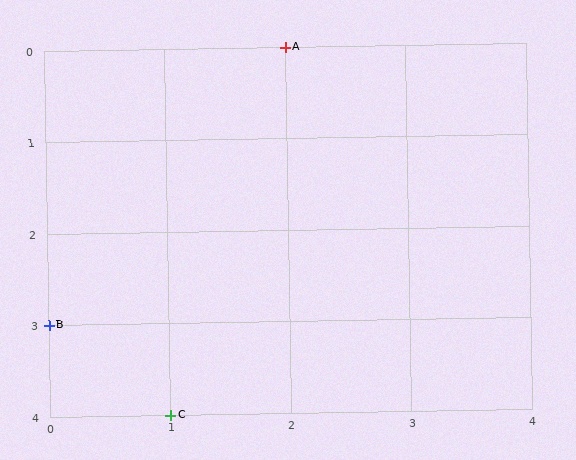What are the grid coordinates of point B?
Point B is at grid coordinates (0, 3).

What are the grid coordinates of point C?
Point C is at grid coordinates (1, 4).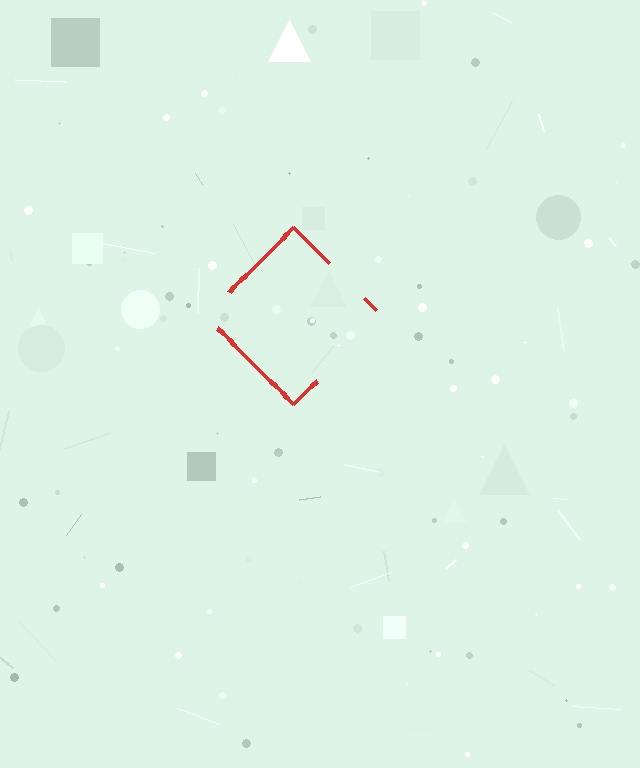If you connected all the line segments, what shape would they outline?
They would outline a diamond.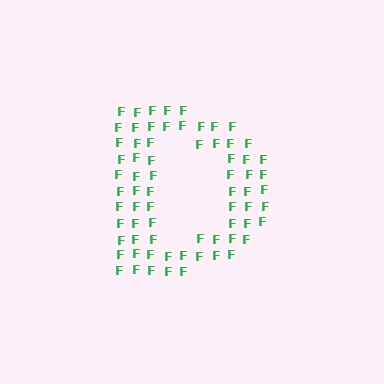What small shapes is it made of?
It is made of small letter F's.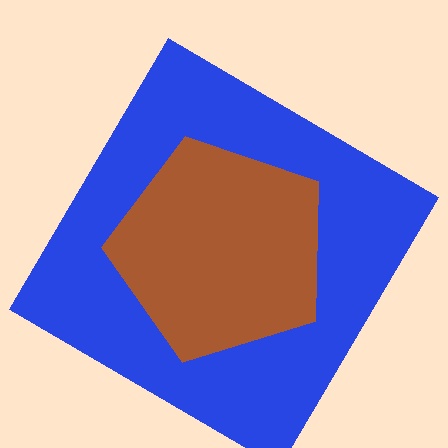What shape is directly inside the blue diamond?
The brown pentagon.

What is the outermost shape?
The blue diamond.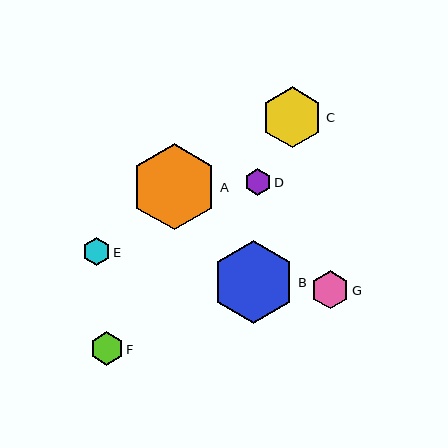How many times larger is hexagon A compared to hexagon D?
Hexagon A is approximately 3.2 times the size of hexagon D.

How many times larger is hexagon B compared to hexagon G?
Hexagon B is approximately 2.2 times the size of hexagon G.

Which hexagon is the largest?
Hexagon A is the largest with a size of approximately 86 pixels.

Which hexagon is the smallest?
Hexagon D is the smallest with a size of approximately 27 pixels.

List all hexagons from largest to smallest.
From largest to smallest: A, B, C, G, F, E, D.